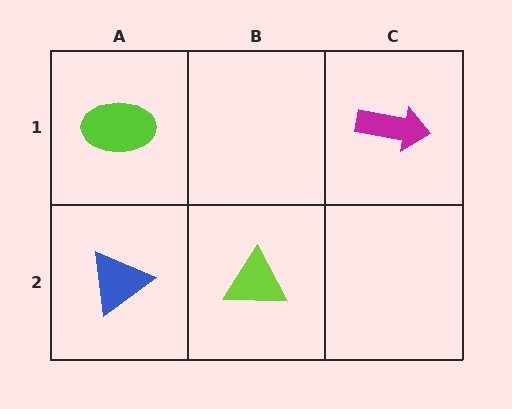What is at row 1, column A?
A lime ellipse.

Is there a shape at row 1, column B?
No, that cell is empty.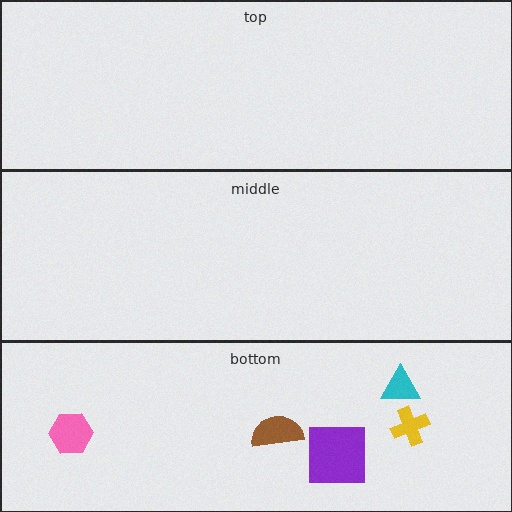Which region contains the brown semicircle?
The bottom region.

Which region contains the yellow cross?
The bottom region.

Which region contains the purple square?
The bottom region.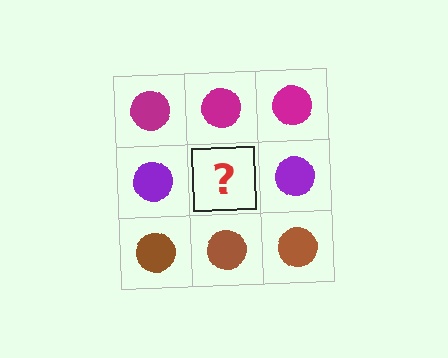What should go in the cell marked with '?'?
The missing cell should contain a purple circle.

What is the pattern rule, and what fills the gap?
The rule is that each row has a consistent color. The gap should be filled with a purple circle.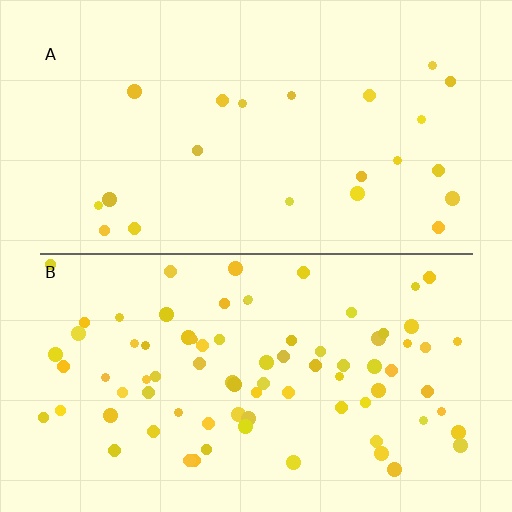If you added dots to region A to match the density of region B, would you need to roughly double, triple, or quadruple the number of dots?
Approximately quadruple.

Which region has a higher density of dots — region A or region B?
B (the bottom).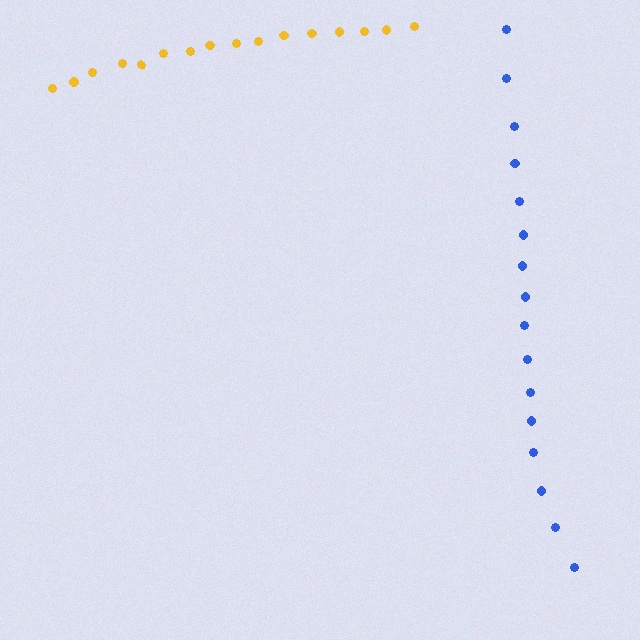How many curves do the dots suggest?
There are 2 distinct paths.